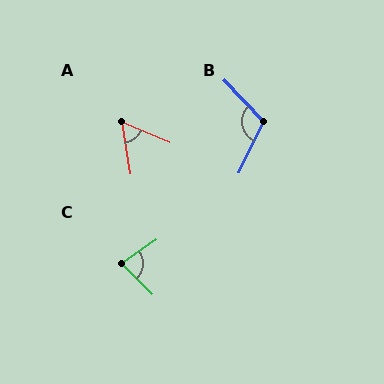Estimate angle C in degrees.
Approximately 78 degrees.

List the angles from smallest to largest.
A (58°), C (78°), B (111°).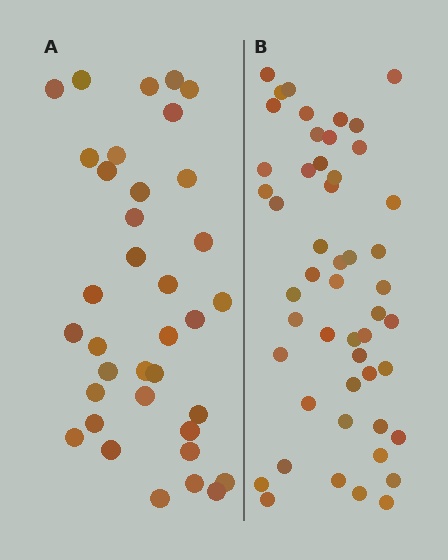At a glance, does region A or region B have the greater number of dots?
Region B (the right region) has more dots.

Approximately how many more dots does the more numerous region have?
Region B has approximately 15 more dots than region A.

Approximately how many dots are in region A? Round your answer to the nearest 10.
About 40 dots. (The exact count is 36, which rounds to 40.)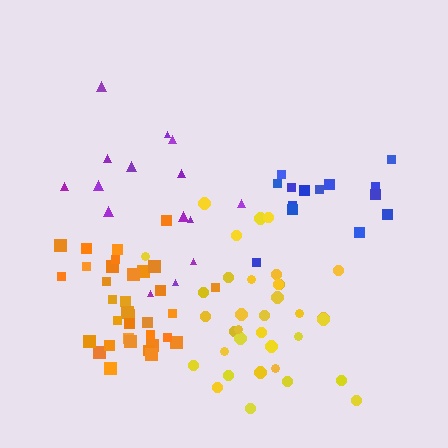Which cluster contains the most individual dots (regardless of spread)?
Yellow (35).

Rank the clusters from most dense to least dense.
orange, blue, yellow, purple.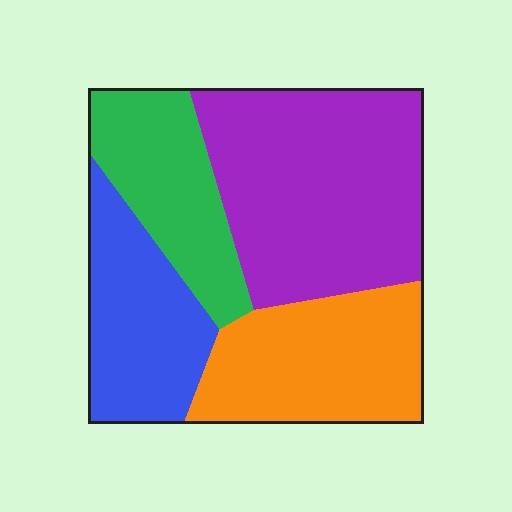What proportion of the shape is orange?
Orange takes up about one quarter (1/4) of the shape.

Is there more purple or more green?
Purple.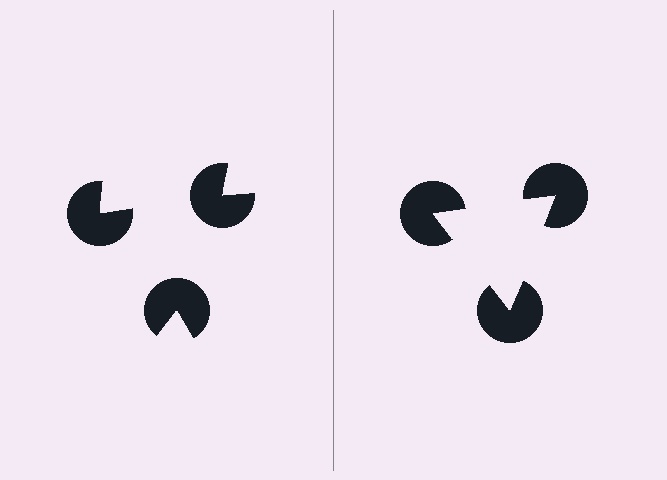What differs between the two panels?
The pac-man discs are positioned identically on both sides; only the wedge orientations differ. On the right they align to a triangle; on the left they are misaligned.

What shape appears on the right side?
An illusory triangle.